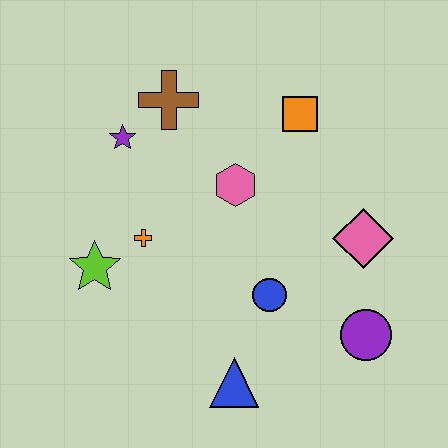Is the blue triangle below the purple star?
Yes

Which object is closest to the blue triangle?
The blue circle is closest to the blue triangle.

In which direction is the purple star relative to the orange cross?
The purple star is above the orange cross.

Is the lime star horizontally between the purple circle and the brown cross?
No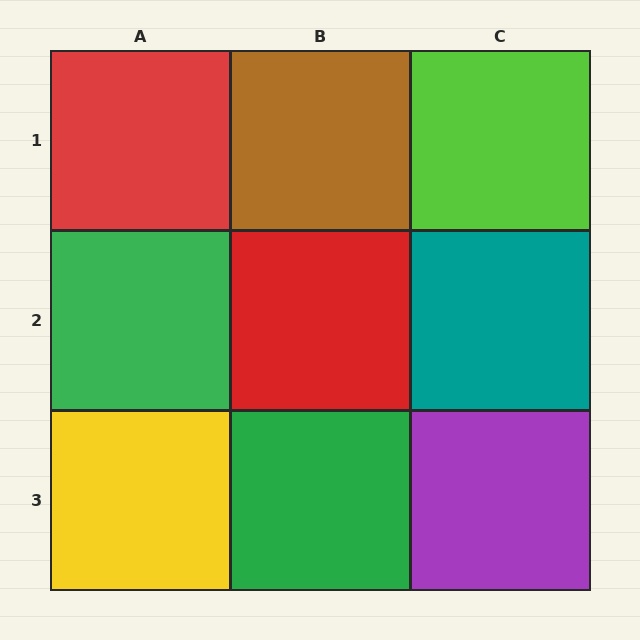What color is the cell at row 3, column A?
Yellow.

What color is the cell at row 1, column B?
Brown.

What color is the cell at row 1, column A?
Red.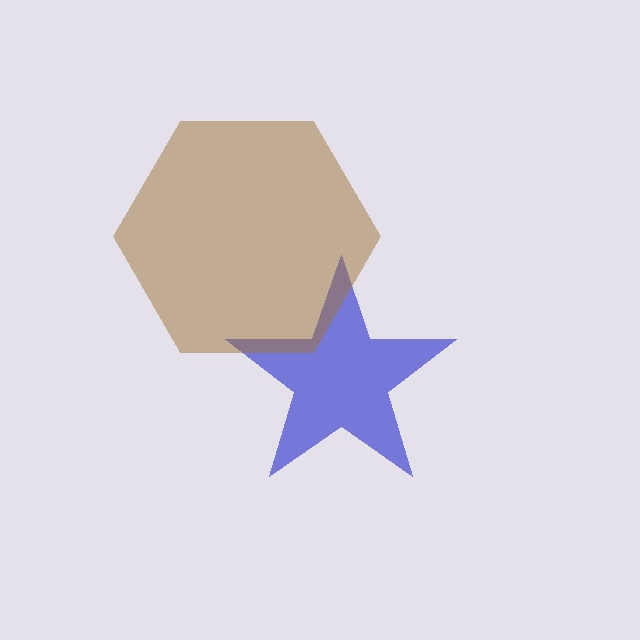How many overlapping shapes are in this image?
There are 2 overlapping shapes in the image.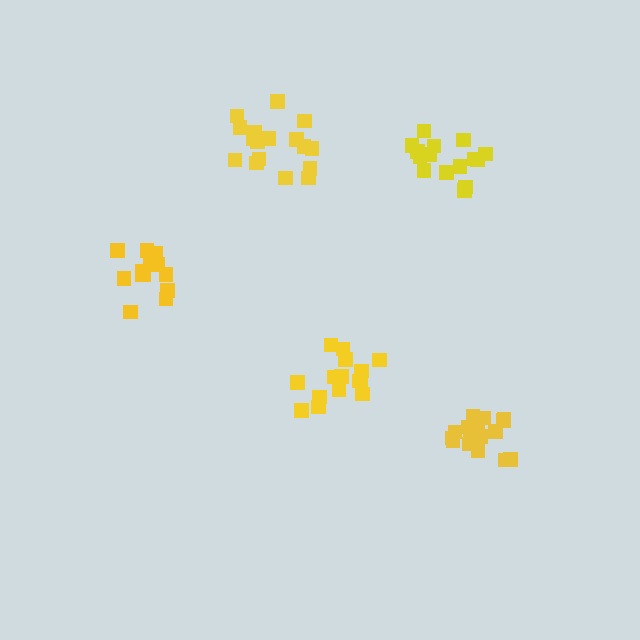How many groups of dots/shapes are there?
There are 5 groups.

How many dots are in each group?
Group 1: 15 dots, Group 2: 17 dots, Group 3: 14 dots, Group 4: 15 dots, Group 5: 17 dots (78 total).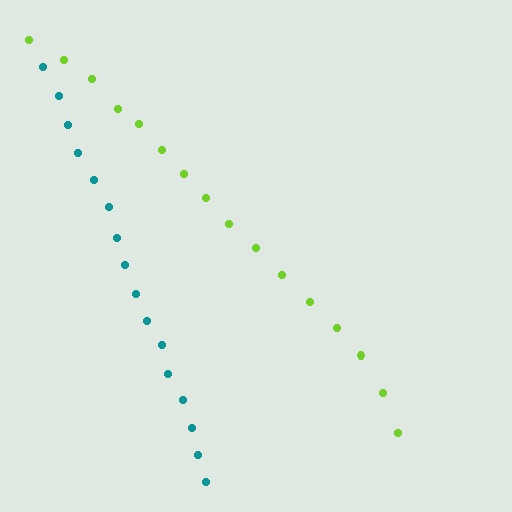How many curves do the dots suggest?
There are 2 distinct paths.